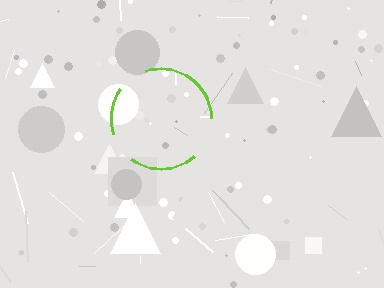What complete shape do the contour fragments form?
The contour fragments form a circle.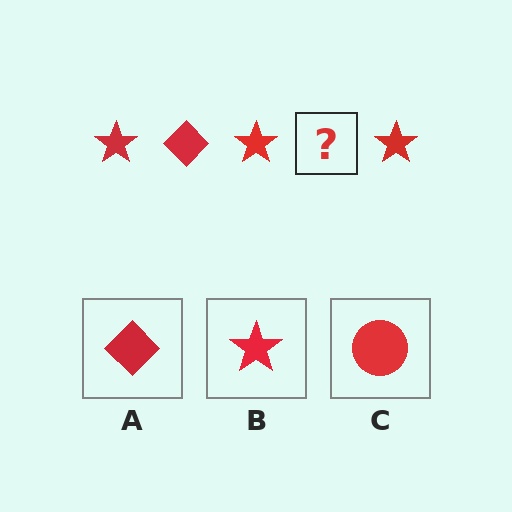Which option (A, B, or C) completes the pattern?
A.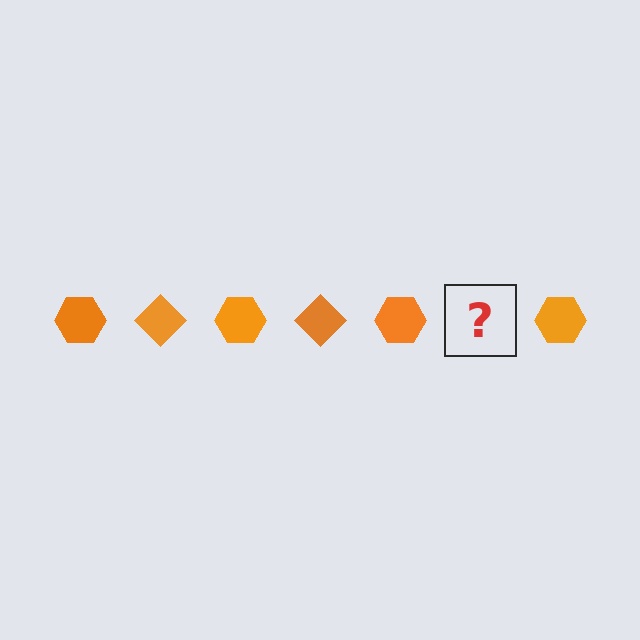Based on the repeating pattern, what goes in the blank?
The blank should be an orange diamond.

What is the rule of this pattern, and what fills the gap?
The rule is that the pattern cycles through hexagon, diamond shapes in orange. The gap should be filled with an orange diamond.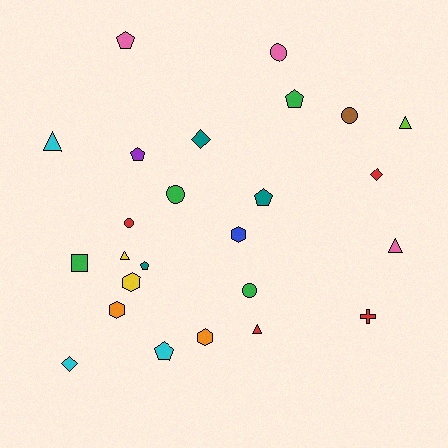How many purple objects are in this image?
There is 1 purple object.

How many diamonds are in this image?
There are 3 diamonds.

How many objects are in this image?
There are 25 objects.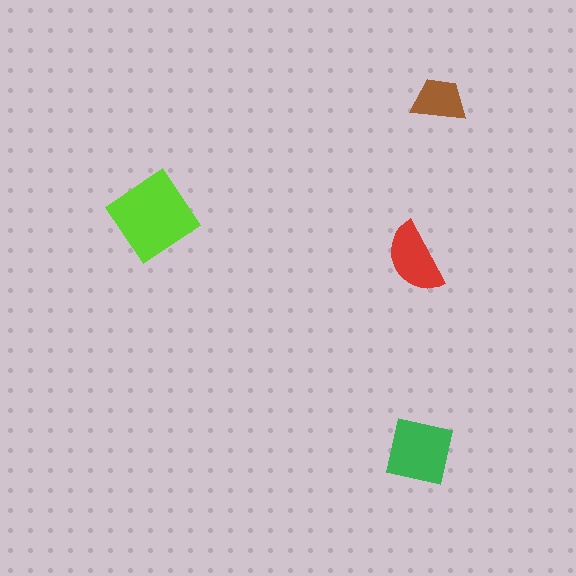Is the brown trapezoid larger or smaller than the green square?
Smaller.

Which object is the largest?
The lime diamond.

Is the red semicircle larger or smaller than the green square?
Smaller.